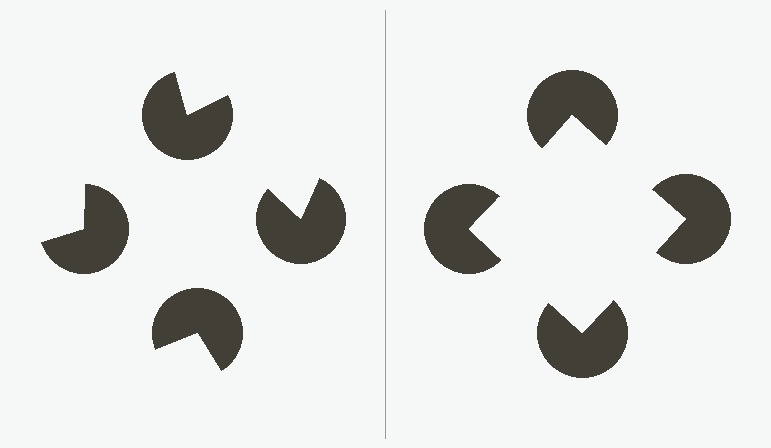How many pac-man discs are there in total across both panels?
8 — 4 on each side.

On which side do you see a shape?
An illusory square appears on the right side. On the left side the wedge cuts are rotated, so no coherent shape forms.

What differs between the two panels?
The pac-man discs are positioned identically on both sides; only the wedge orientations differ. On the right they align to a square; on the left they are misaligned.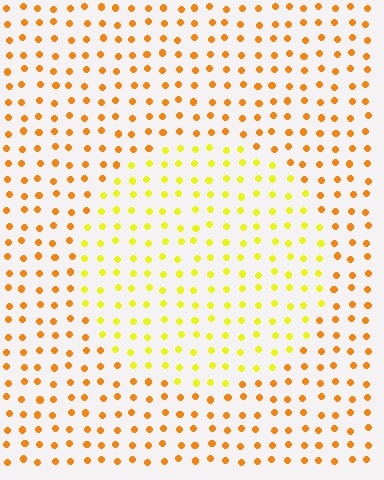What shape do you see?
I see a circle.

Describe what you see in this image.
The image is filled with small orange elements in a uniform arrangement. A circle-shaped region is visible where the elements are tinted to a slightly different hue, forming a subtle color boundary.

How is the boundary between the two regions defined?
The boundary is defined purely by a slight shift in hue (about 33 degrees). Spacing, size, and orientation are identical on both sides.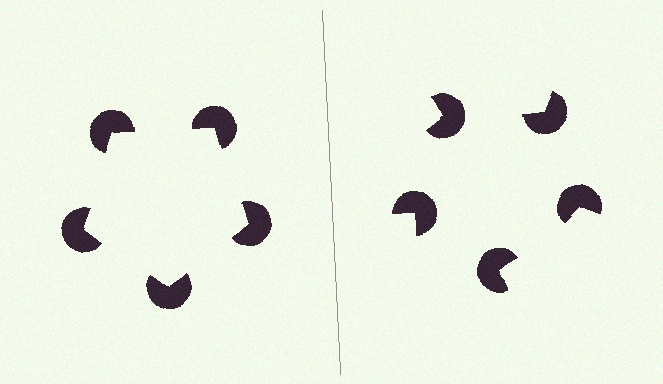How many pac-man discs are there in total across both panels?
10 — 5 on each side.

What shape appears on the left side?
An illusory pentagon.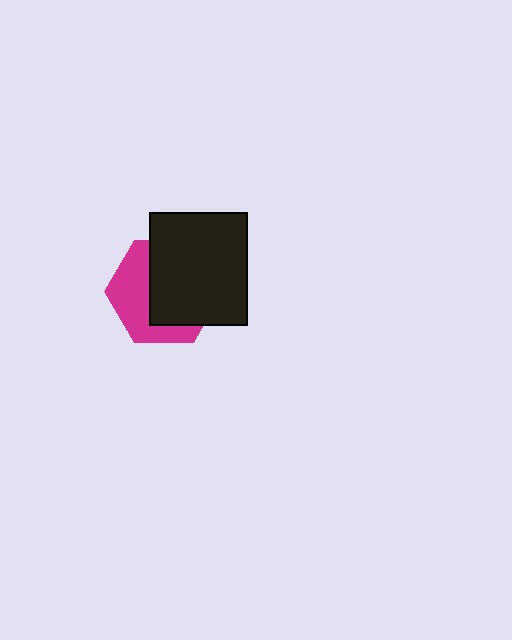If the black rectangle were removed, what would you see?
You would see the complete magenta hexagon.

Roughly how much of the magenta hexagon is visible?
A small part of it is visible (roughly 44%).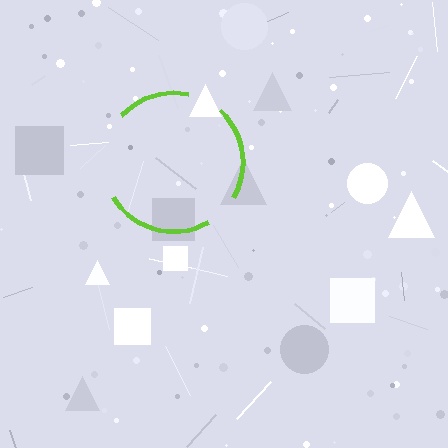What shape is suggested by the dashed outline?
The dashed outline suggests a circle.